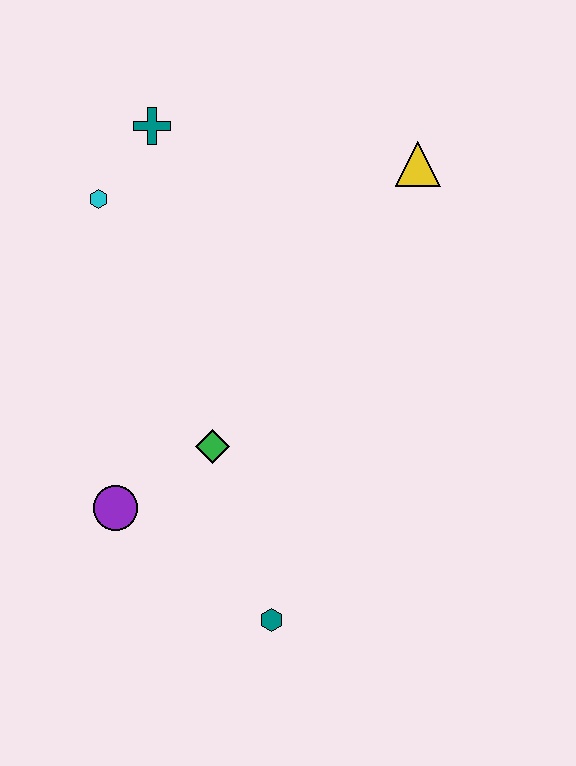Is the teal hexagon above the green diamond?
No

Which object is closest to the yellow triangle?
The teal cross is closest to the yellow triangle.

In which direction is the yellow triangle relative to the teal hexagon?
The yellow triangle is above the teal hexagon.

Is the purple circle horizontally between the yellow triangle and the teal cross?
No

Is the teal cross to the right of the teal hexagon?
No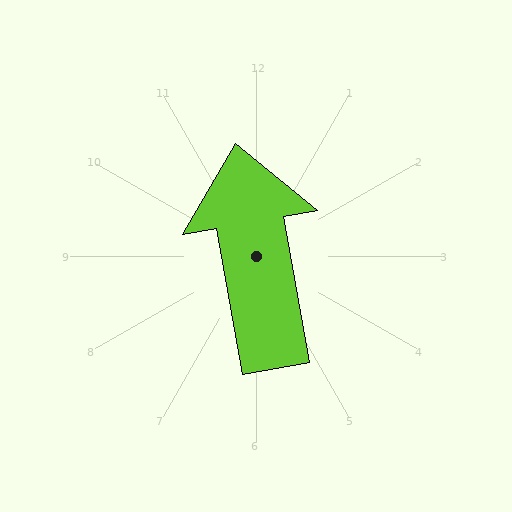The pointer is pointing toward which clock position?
Roughly 12 o'clock.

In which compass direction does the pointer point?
North.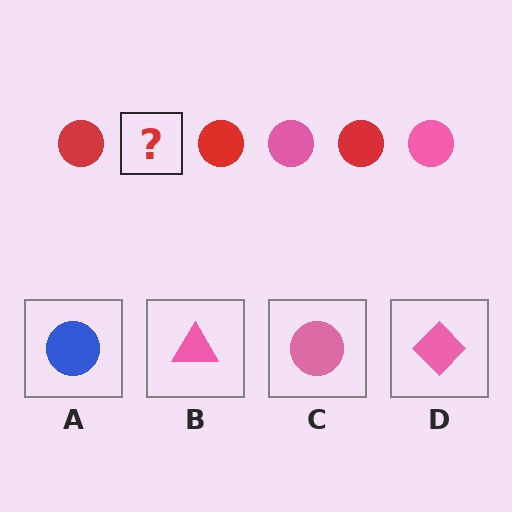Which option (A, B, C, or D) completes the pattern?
C.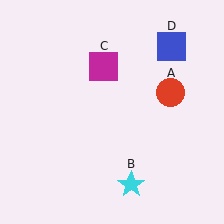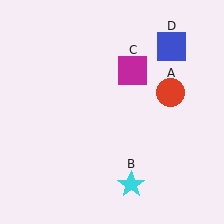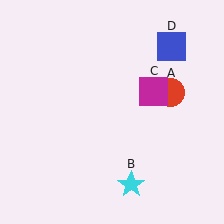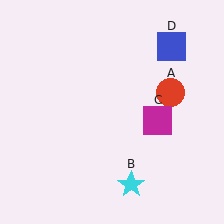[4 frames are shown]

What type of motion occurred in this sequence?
The magenta square (object C) rotated clockwise around the center of the scene.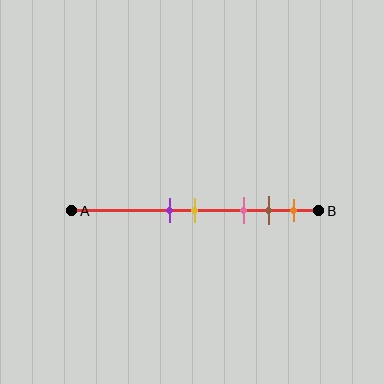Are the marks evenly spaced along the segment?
No, the marks are not evenly spaced.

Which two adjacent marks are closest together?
The purple and yellow marks are the closest adjacent pair.